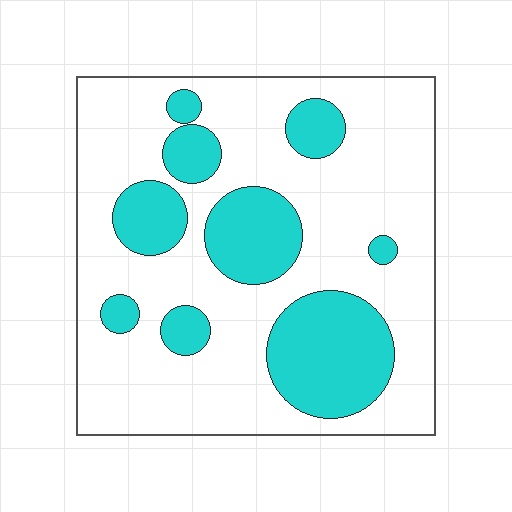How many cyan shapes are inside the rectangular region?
9.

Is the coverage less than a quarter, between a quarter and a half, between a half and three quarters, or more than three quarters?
Between a quarter and a half.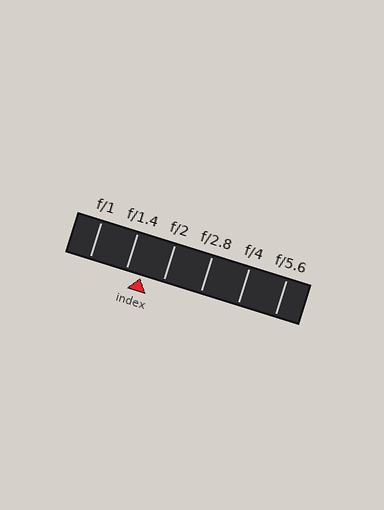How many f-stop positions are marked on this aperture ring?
There are 6 f-stop positions marked.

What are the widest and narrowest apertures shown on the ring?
The widest aperture shown is f/1 and the narrowest is f/5.6.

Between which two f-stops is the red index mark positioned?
The index mark is between f/1.4 and f/2.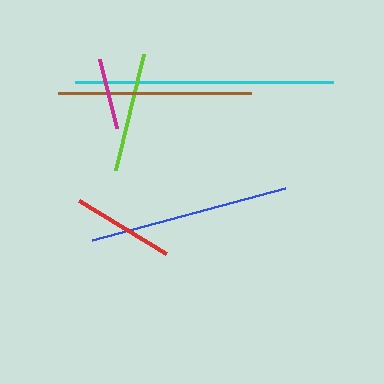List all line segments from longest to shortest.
From longest to shortest: cyan, blue, brown, lime, red, magenta.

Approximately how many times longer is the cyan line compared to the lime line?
The cyan line is approximately 2.2 times the length of the lime line.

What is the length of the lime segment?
The lime segment is approximately 120 pixels long.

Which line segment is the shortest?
The magenta line is the shortest at approximately 71 pixels.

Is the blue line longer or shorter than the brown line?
The blue line is longer than the brown line.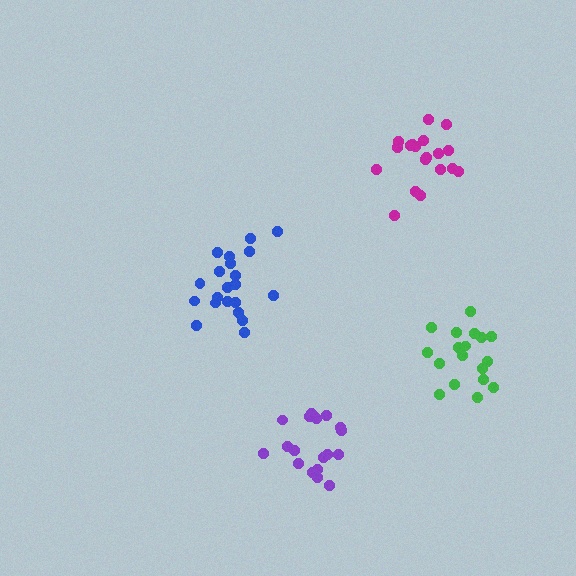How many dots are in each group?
Group 1: 18 dots, Group 2: 21 dots, Group 3: 19 dots, Group 4: 19 dots (77 total).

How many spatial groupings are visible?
There are 4 spatial groupings.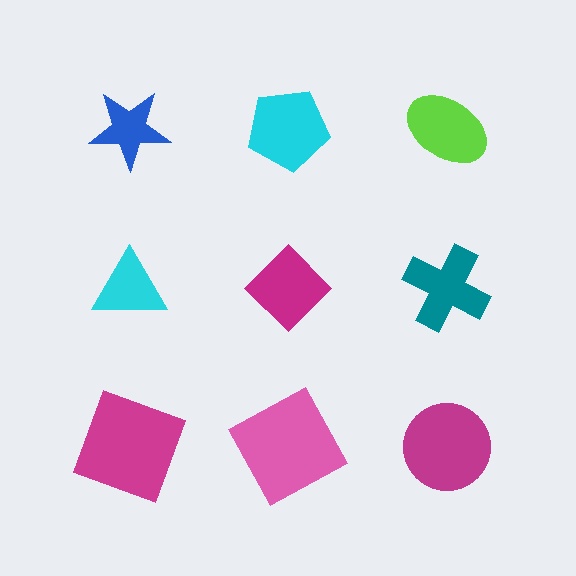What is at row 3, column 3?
A magenta circle.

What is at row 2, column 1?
A cyan triangle.